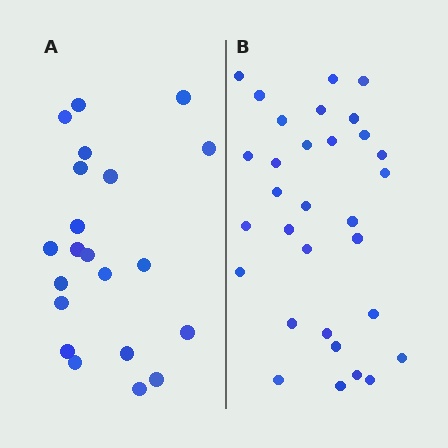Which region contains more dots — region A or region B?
Region B (the right region) has more dots.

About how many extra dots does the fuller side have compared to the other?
Region B has roughly 10 or so more dots than region A.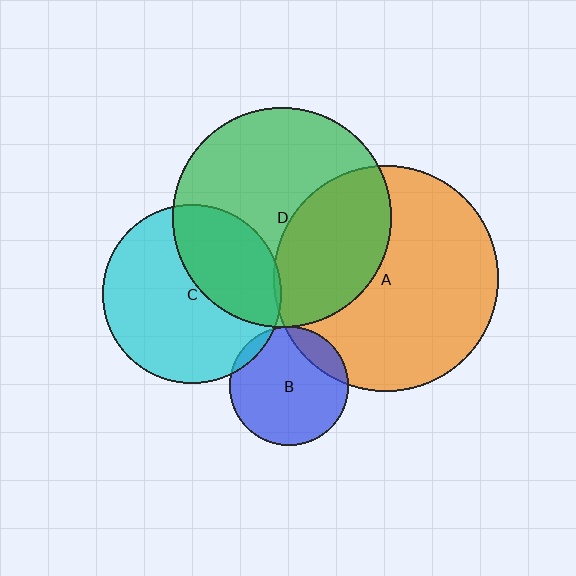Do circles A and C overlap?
Yes.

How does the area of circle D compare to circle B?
Approximately 3.4 times.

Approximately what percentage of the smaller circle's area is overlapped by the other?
Approximately 5%.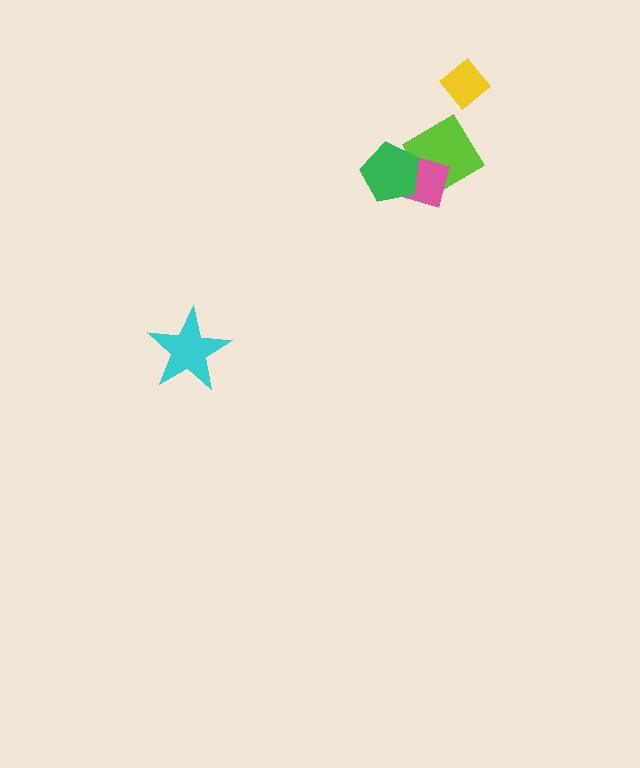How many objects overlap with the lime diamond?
2 objects overlap with the lime diamond.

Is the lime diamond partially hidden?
Yes, it is partially covered by another shape.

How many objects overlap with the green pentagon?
2 objects overlap with the green pentagon.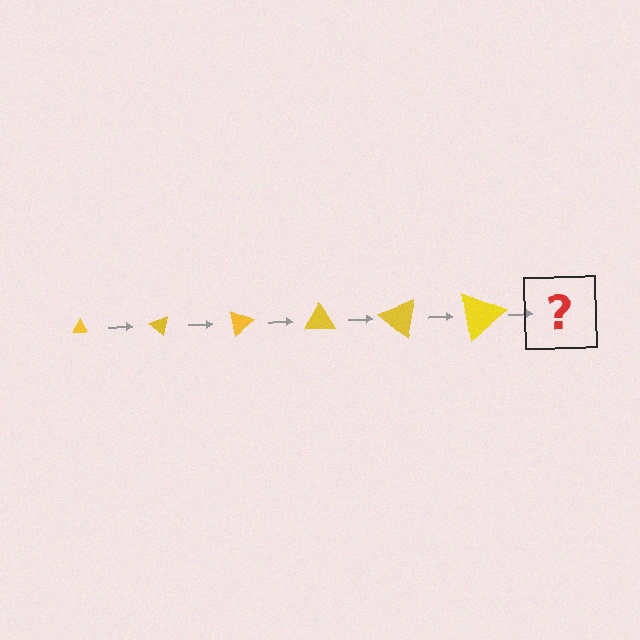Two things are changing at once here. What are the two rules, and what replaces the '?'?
The two rules are that the triangle grows larger each step and it rotates 40 degrees each step. The '?' should be a triangle, larger than the previous one and rotated 240 degrees from the start.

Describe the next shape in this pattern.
It should be a triangle, larger than the previous one and rotated 240 degrees from the start.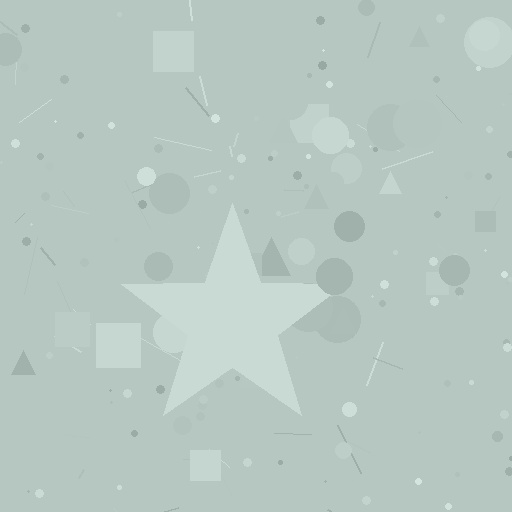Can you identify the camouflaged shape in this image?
The camouflaged shape is a star.